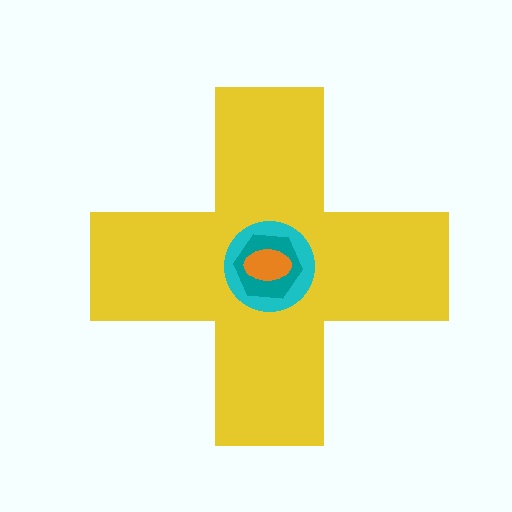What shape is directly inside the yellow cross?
The cyan circle.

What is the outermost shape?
The yellow cross.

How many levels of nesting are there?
4.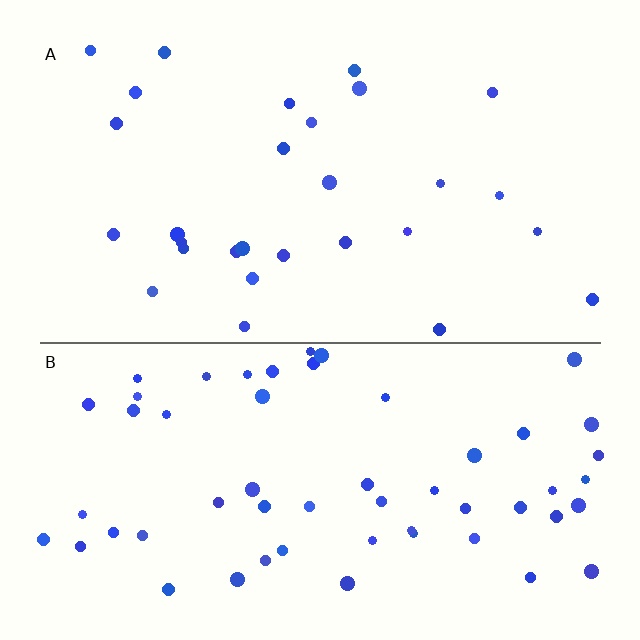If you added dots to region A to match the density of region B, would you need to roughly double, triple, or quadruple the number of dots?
Approximately double.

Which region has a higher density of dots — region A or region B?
B (the bottom).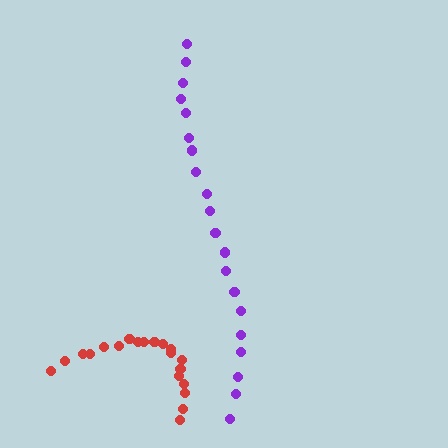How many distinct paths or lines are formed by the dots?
There are 2 distinct paths.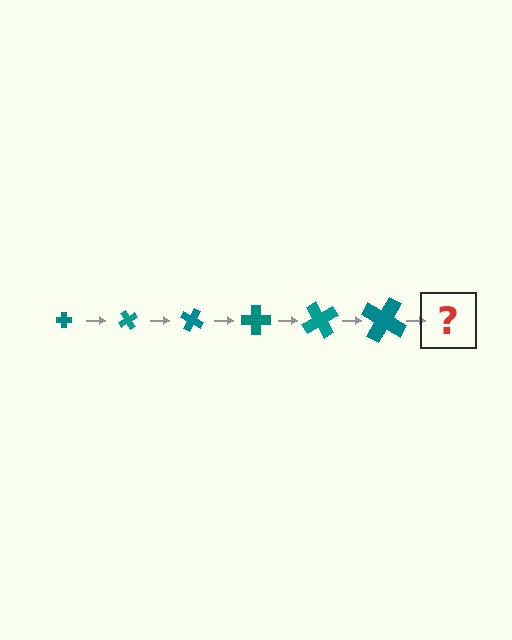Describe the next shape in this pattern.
It should be a cross, larger than the previous one and rotated 360 degrees from the start.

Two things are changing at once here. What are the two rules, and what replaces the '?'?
The two rules are that the cross grows larger each step and it rotates 60 degrees each step. The '?' should be a cross, larger than the previous one and rotated 360 degrees from the start.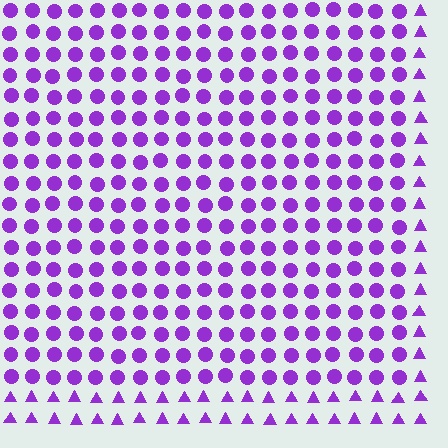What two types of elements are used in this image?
The image uses circles inside the rectangle region and triangles outside it.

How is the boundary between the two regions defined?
The boundary is defined by a change in element shape: circles inside vs. triangles outside. All elements share the same color and spacing.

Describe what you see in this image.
The image is filled with small purple elements arranged in a uniform grid. A rectangle-shaped region contains circles, while the surrounding area contains triangles. The boundary is defined purely by the change in element shape.